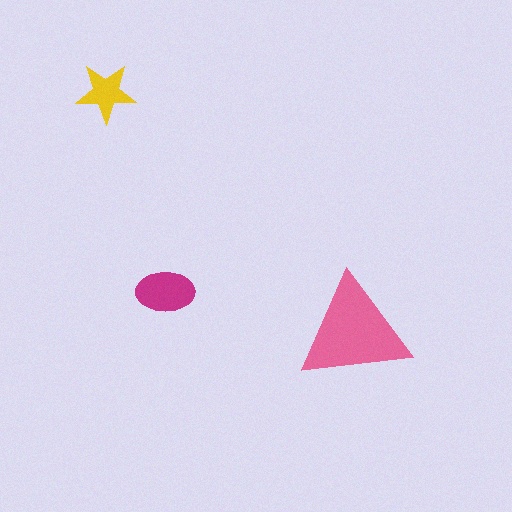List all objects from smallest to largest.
The yellow star, the magenta ellipse, the pink triangle.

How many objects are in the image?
There are 3 objects in the image.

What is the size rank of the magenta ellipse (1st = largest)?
2nd.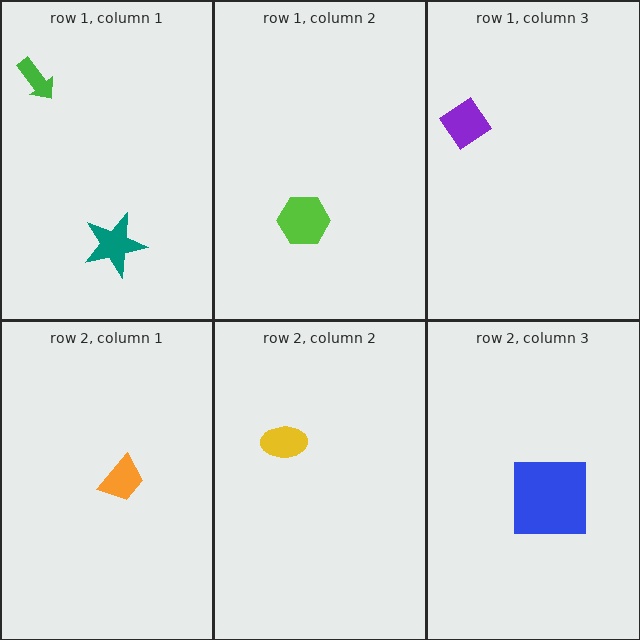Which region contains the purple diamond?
The row 1, column 3 region.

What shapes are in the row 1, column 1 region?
The green arrow, the teal star.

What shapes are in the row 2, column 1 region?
The orange trapezoid.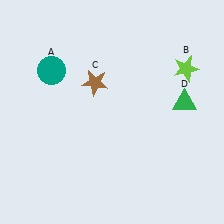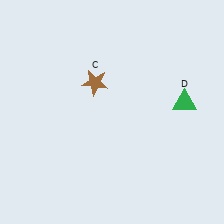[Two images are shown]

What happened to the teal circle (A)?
The teal circle (A) was removed in Image 2. It was in the top-left area of Image 1.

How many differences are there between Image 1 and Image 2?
There are 2 differences between the two images.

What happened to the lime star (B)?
The lime star (B) was removed in Image 2. It was in the top-right area of Image 1.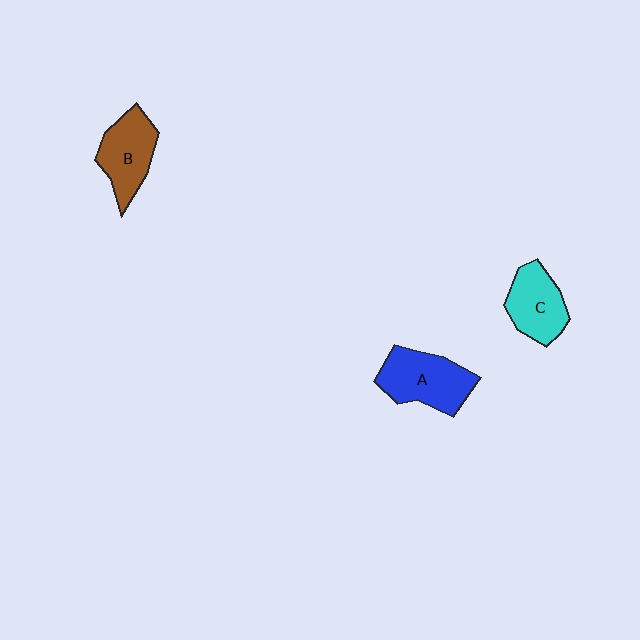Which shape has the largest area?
Shape A (blue).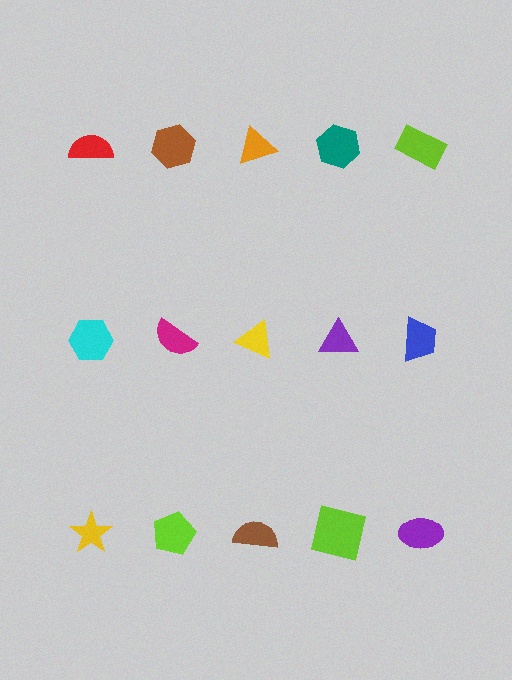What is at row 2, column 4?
A purple triangle.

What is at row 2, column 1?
A cyan hexagon.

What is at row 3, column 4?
A lime square.